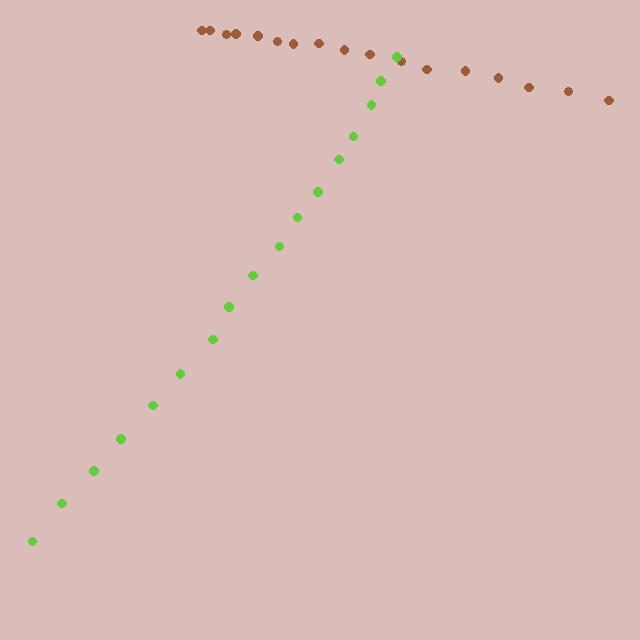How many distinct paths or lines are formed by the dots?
There are 2 distinct paths.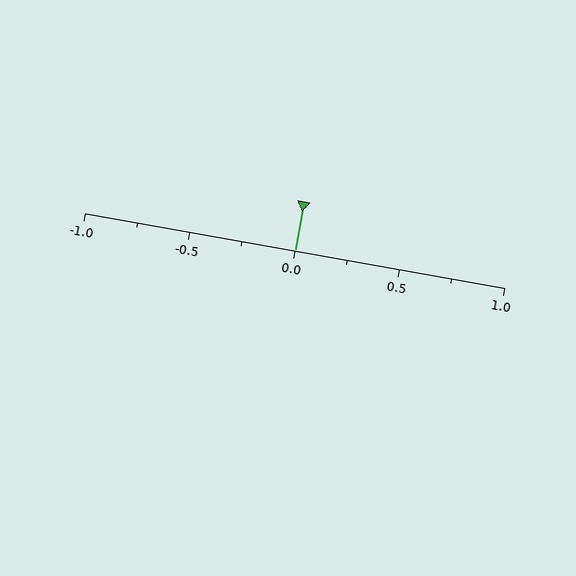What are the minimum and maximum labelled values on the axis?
The axis runs from -1.0 to 1.0.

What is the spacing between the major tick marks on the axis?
The major ticks are spaced 0.5 apart.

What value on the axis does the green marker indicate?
The marker indicates approximately 0.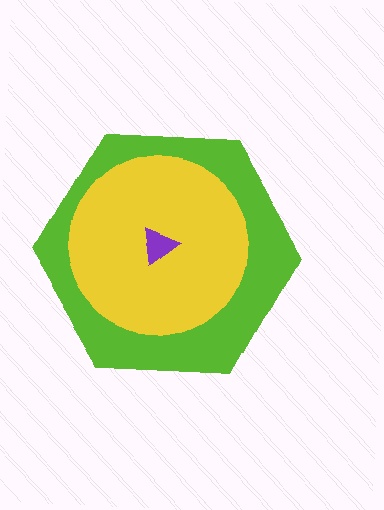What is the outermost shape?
The lime hexagon.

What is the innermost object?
The purple triangle.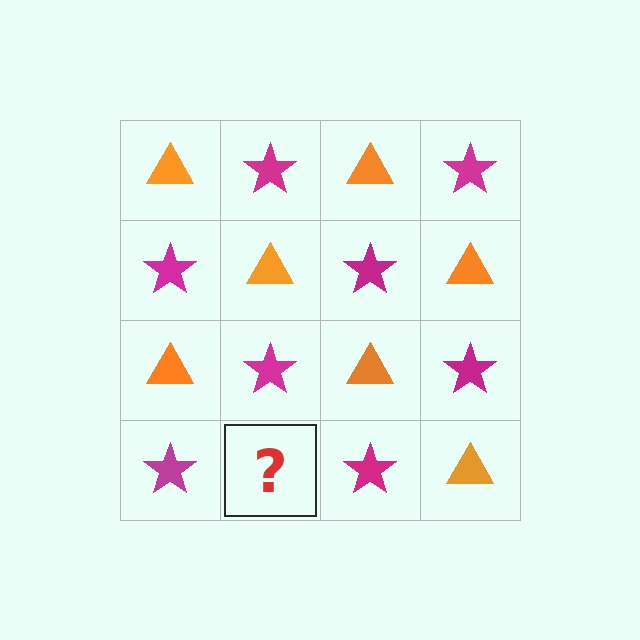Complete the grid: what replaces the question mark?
The question mark should be replaced with an orange triangle.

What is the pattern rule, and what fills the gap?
The rule is that it alternates orange triangle and magenta star in a checkerboard pattern. The gap should be filled with an orange triangle.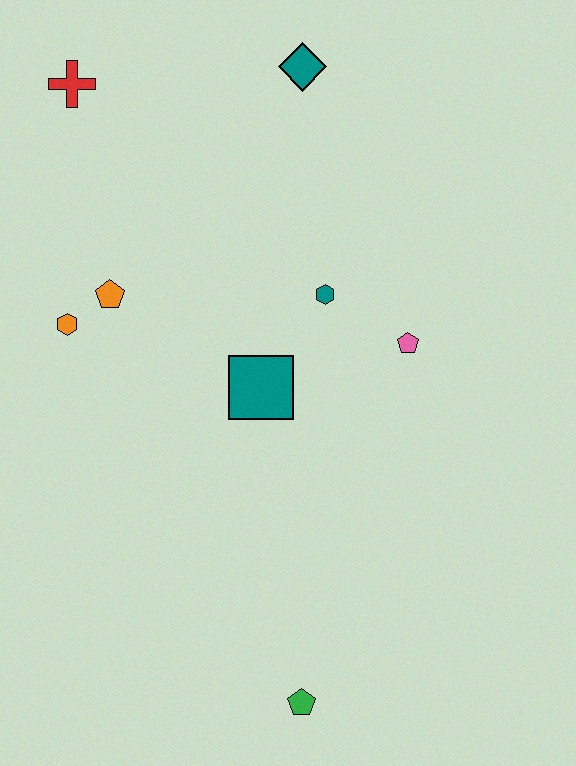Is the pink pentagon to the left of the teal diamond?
No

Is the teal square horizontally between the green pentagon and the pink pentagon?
No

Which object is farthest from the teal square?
The red cross is farthest from the teal square.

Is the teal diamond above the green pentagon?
Yes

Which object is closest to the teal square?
The teal hexagon is closest to the teal square.